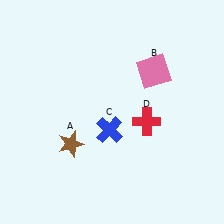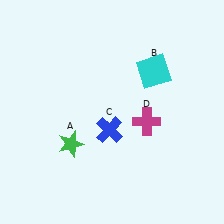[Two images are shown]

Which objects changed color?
A changed from brown to green. B changed from pink to cyan. D changed from red to magenta.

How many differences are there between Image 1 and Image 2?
There are 3 differences between the two images.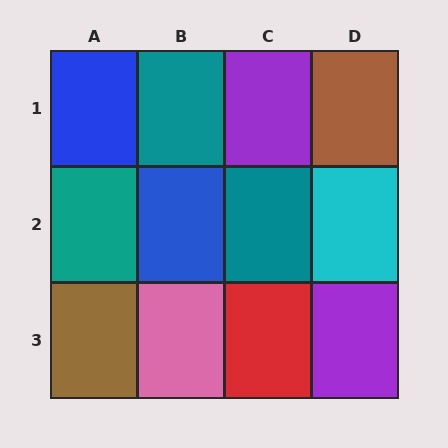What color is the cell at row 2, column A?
Teal.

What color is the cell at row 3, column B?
Pink.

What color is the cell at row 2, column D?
Cyan.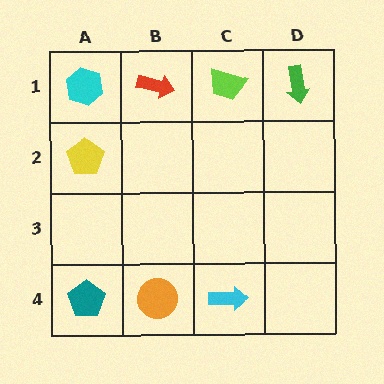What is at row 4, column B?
An orange circle.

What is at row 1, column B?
A red arrow.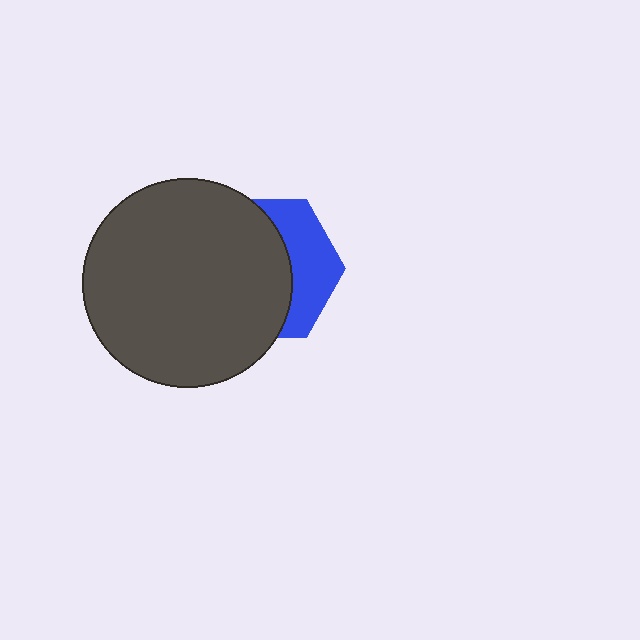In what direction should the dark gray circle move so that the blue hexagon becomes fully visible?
The dark gray circle should move left. That is the shortest direction to clear the overlap and leave the blue hexagon fully visible.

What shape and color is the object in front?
The object in front is a dark gray circle.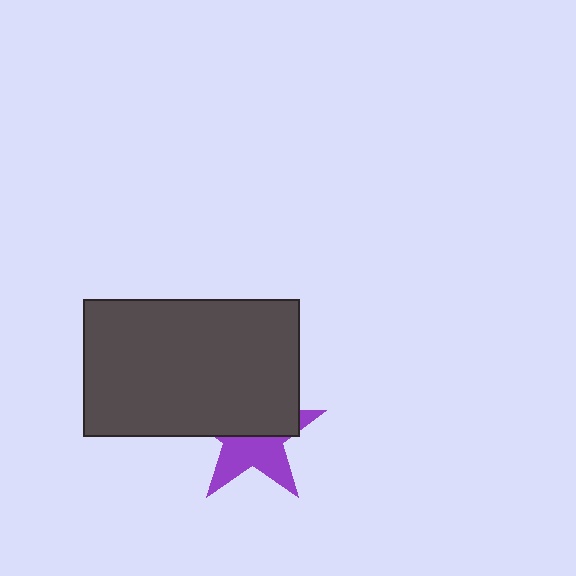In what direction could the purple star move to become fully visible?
The purple star could move down. That would shift it out from behind the dark gray rectangle entirely.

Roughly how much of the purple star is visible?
About half of it is visible (roughly 47%).